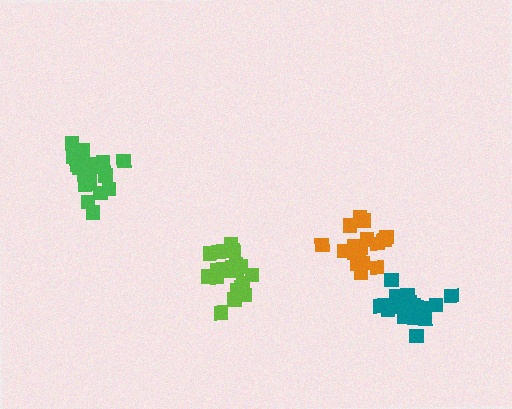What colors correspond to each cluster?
The clusters are colored: orange, lime, green, teal.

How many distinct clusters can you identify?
There are 4 distinct clusters.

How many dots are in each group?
Group 1: 18 dots, Group 2: 19 dots, Group 3: 19 dots, Group 4: 18 dots (74 total).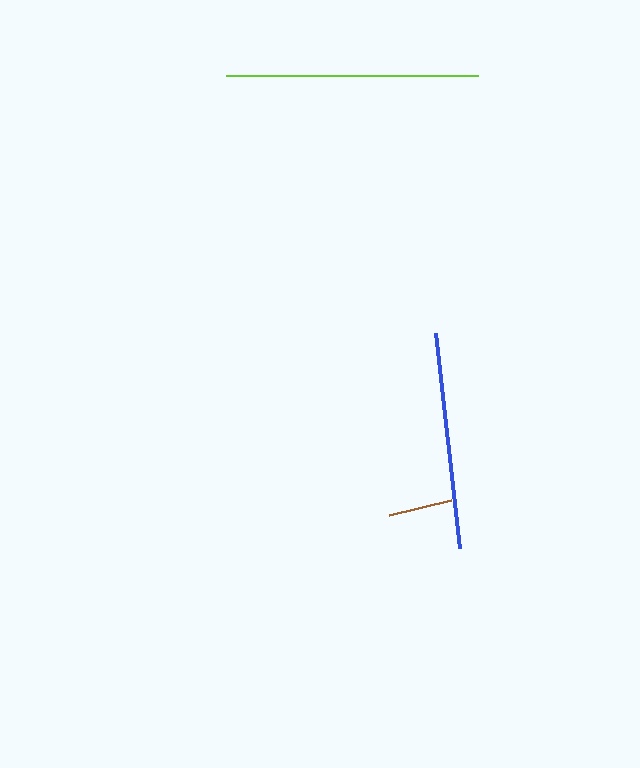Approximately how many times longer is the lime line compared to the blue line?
The lime line is approximately 1.2 times the length of the blue line.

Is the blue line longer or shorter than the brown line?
The blue line is longer than the brown line.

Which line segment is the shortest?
The brown line is the shortest at approximately 64 pixels.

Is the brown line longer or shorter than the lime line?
The lime line is longer than the brown line.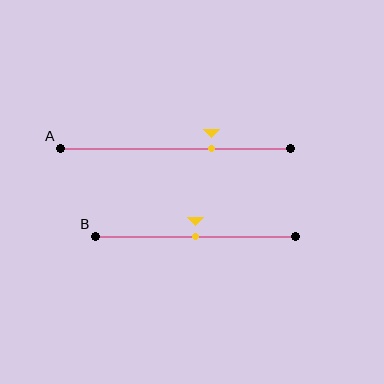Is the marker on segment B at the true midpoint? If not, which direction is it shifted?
Yes, the marker on segment B is at the true midpoint.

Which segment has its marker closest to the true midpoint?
Segment B has its marker closest to the true midpoint.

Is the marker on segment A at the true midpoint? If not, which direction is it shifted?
No, the marker on segment A is shifted to the right by about 16% of the segment length.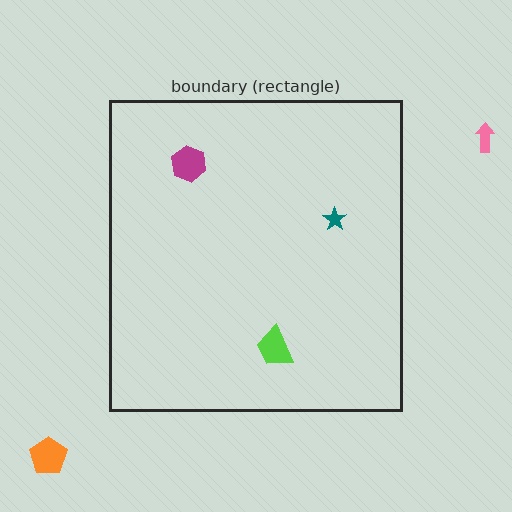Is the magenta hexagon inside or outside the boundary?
Inside.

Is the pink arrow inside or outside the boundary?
Outside.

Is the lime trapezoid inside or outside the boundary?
Inside.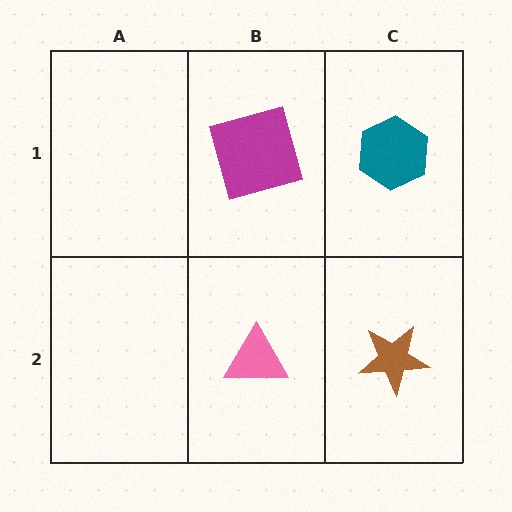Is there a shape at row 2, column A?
No, that cell is empty.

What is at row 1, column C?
A teal hexagon.